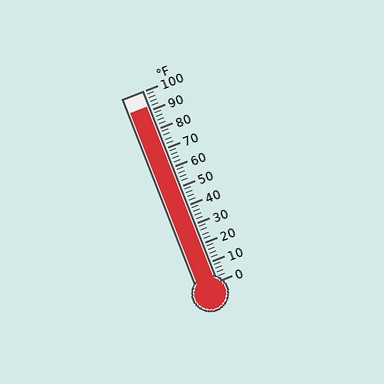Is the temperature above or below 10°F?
The temperature is above 10°F.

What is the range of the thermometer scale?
The thermometer scale ranges from 0°F to 100°F.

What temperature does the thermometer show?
The thermometer shows approximately 92°F.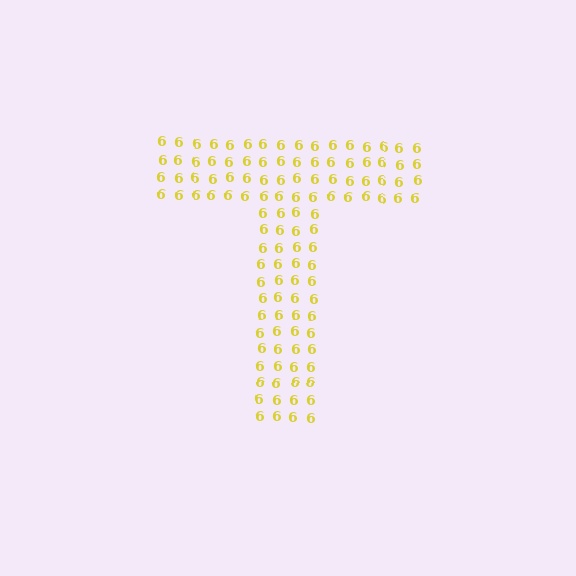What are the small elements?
The small elements are digit 6's.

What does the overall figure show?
The overall figure shows the letter T.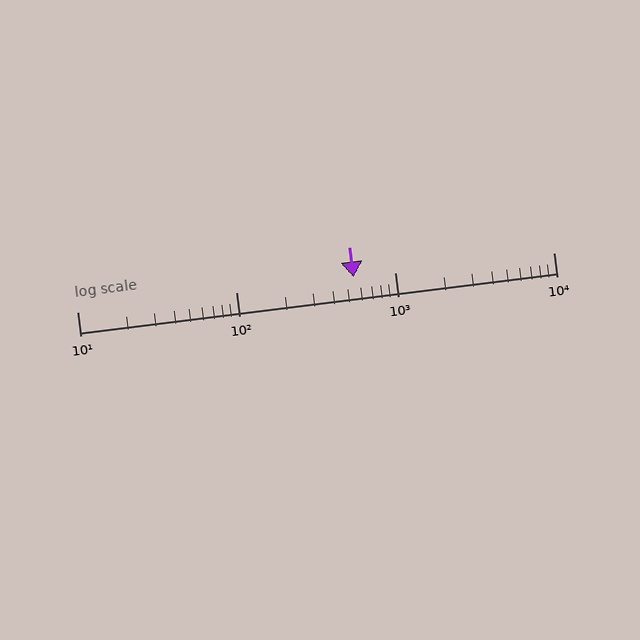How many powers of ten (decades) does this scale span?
The scale spans 3 decades, from 10 to 10000.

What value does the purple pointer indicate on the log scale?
The pointer indicates approximately 550.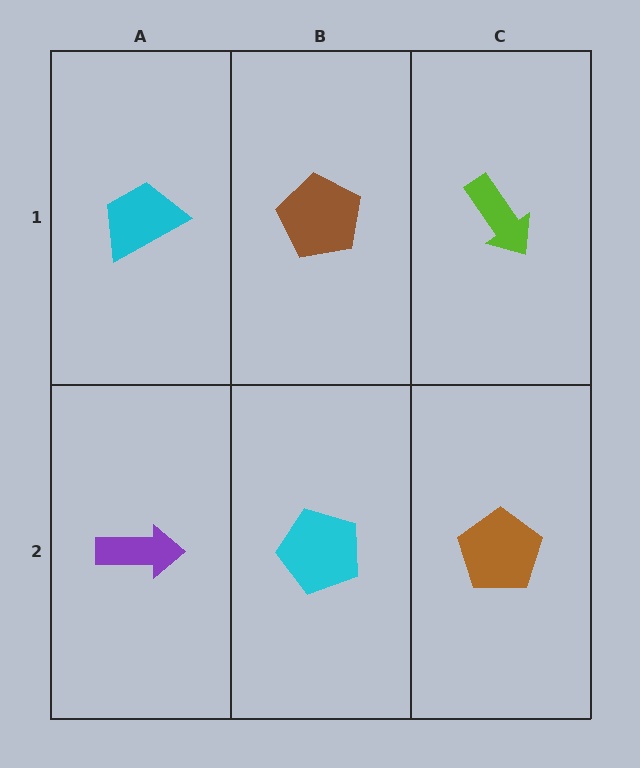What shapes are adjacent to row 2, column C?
A lime arrow (row 1, column C), a cyan pentagon (row 2, column B).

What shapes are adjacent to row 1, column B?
A cyan pentagon (row 2, column B), a cyan trapezoid (row 1, column A), a lime arrow (row 1, column C).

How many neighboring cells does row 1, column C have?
2.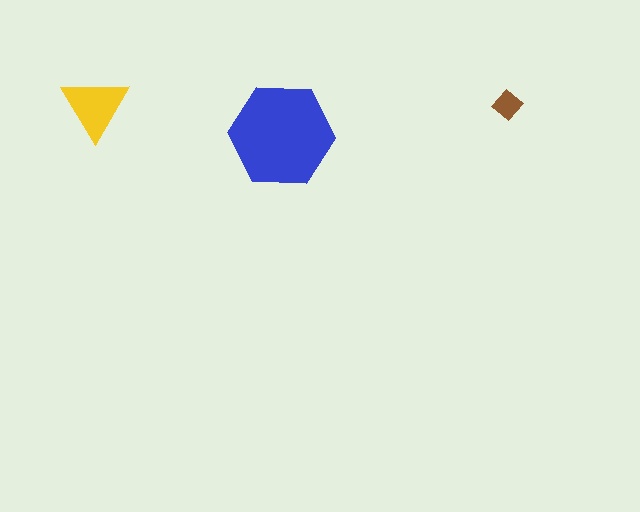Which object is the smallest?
The brown diamond.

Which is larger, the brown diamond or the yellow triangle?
The yellow triangle.